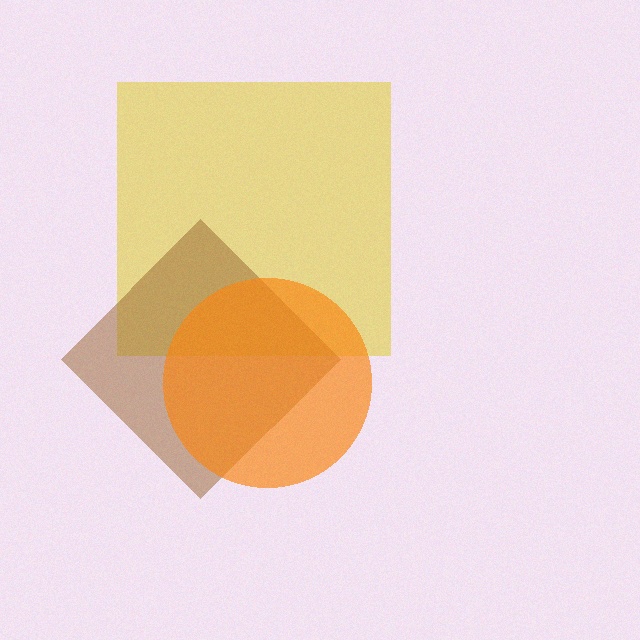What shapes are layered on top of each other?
The layered shapes are: a yellow square, a brown diamond, an orange circle.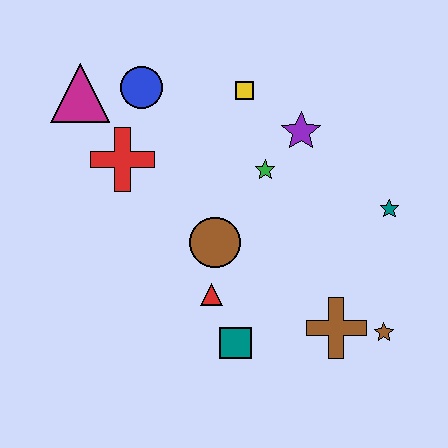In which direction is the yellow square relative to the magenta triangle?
The yellow square is to the right of the magenta triangle.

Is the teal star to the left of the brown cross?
No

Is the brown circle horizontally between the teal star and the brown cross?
No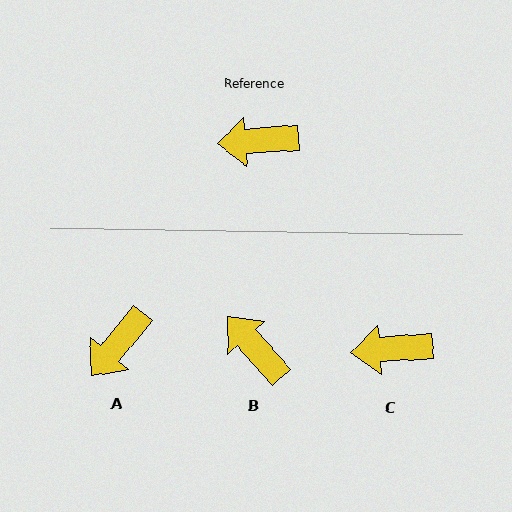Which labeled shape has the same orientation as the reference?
C.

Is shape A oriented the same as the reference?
No, it is off by about 46 degrees.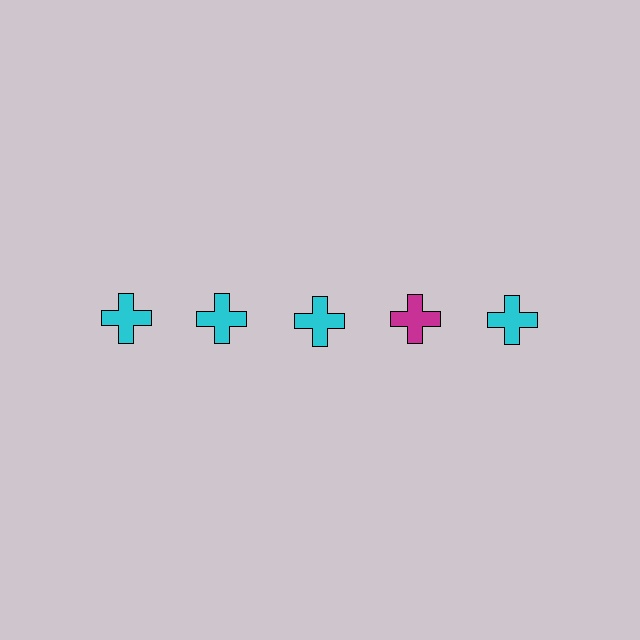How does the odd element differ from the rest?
It has a different color: magenta instead of cyan.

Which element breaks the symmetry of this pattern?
The magenta cross in the top row, second from right column breaks the symmetry. All other shapes are cyan crosses.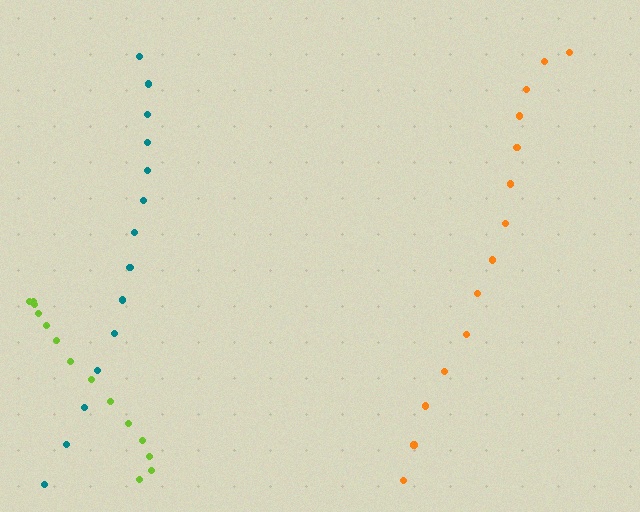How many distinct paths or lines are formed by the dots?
There are 3 distinct paths.